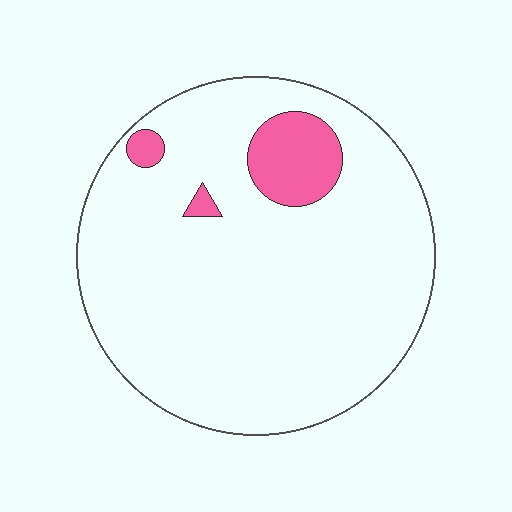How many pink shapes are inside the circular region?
3.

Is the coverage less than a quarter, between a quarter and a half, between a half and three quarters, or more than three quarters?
Less than a quarter.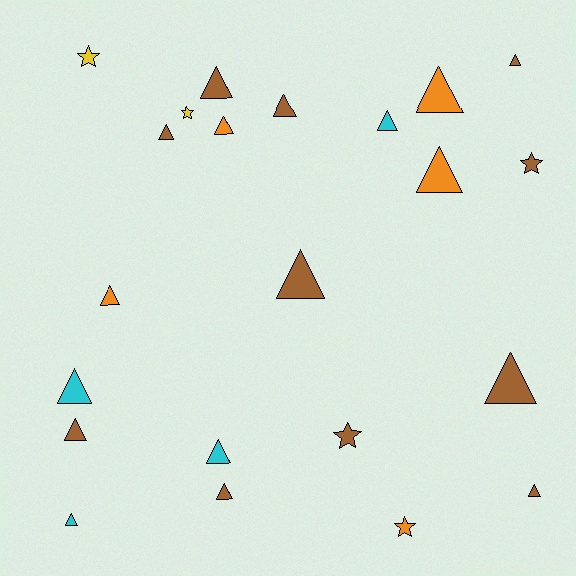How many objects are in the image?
There are 22 objects.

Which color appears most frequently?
Brown, with 11 objects.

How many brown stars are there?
There are 2 brown stars.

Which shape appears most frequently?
Triangle, with 17 objects.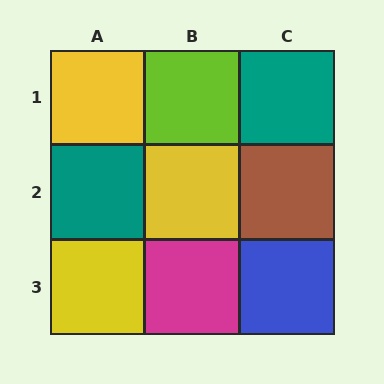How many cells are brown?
1 cell is brown.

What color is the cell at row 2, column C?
Brown.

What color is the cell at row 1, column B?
Lime.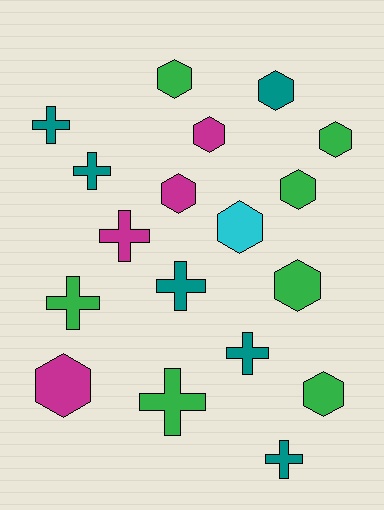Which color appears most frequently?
Green, with 7 objects.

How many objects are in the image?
There are 18 objects.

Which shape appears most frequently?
Hexagon, with 10 objects.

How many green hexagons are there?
There are 5 green hexagons.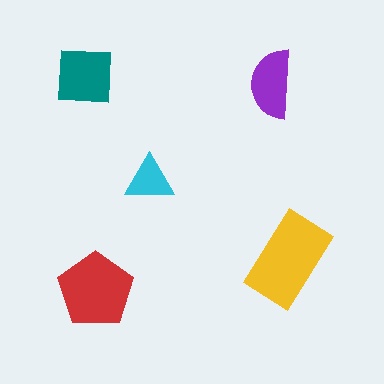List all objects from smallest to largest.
The cyan triangle, the purple semicircle, the teal square, the red pentagon, the yellow rectangle.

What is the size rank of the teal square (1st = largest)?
3rd.